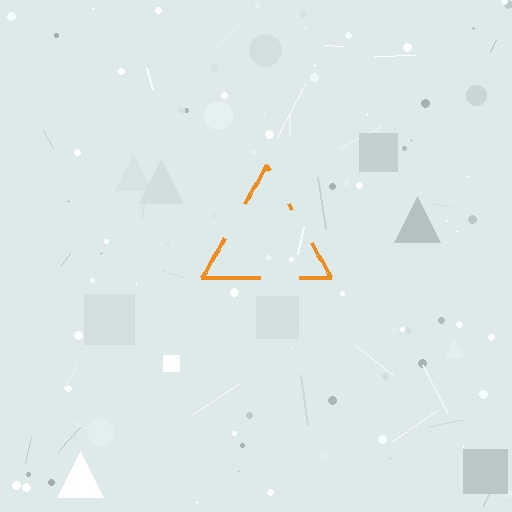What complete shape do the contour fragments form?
The contour fragments form a triangle.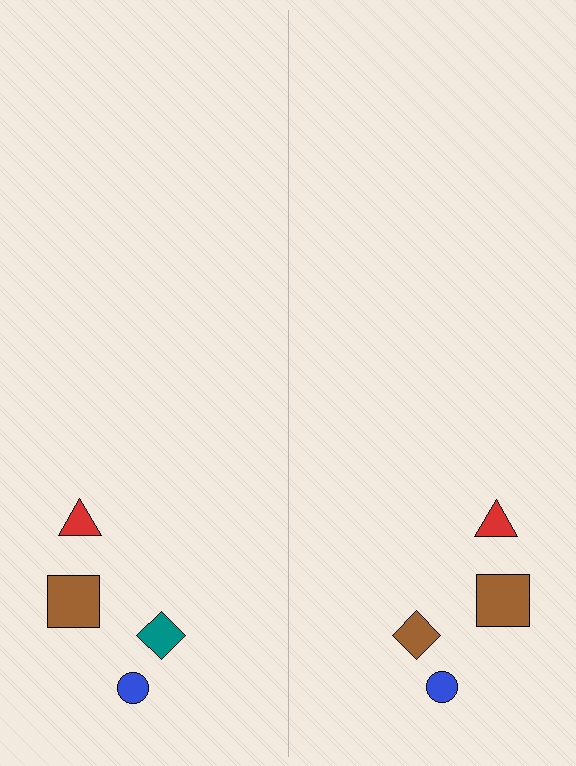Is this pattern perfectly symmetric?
No, the pattern is not perfectly symmetric. The brown diamond on the right side breaks the symmetry — its mirror counterpart is teal.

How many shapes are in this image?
There are 8 shapes in this image.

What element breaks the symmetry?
The brown diamond on the right side breaks the symmetry — its mirror counterpart is teal.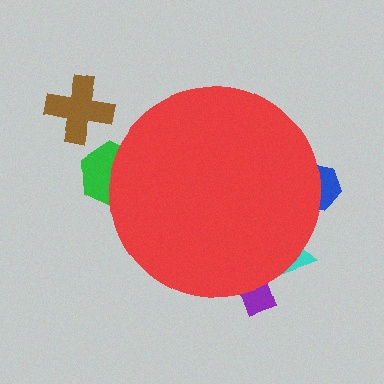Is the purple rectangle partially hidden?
Yes, the purple rectangle is partially hidden behind the red circle.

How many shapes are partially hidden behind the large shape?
4 shapes are partially hidden.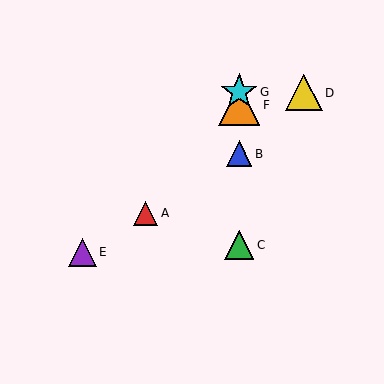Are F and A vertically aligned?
No, F is at x≈239 and A is at x≈146.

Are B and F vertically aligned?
Yes, both are at x≈239.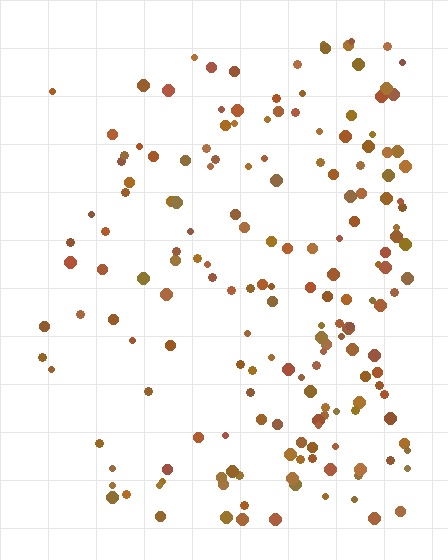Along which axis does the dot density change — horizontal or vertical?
Horizontal.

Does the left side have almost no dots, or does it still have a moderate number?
Still a moderate number, just noticeably fewer than the right.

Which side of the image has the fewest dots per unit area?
The left.